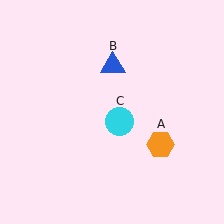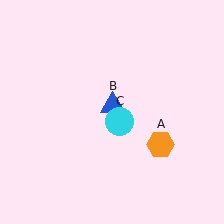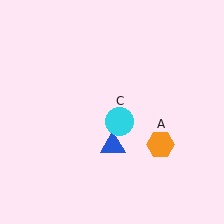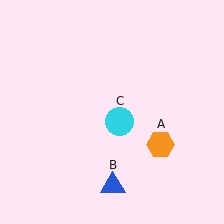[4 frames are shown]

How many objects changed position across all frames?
1 object changed position: blue triangle (object B).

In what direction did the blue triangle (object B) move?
The blue triangle (object B) moved down.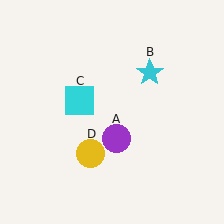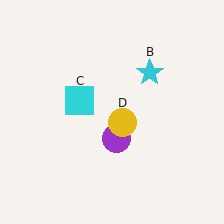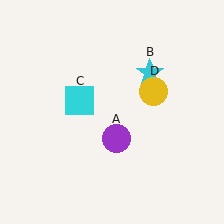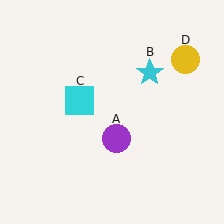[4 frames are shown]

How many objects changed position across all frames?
1 object changed position: yellow circle (object D).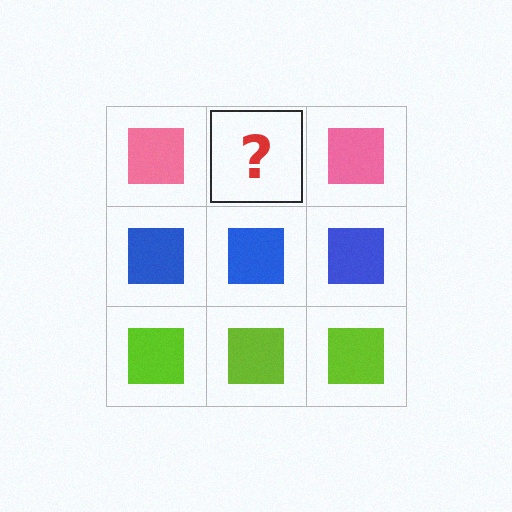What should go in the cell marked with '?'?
The missing cell should contain a pink square.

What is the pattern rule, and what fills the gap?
The rule is that each row has a consistent color. The gap should be filled with a pink square.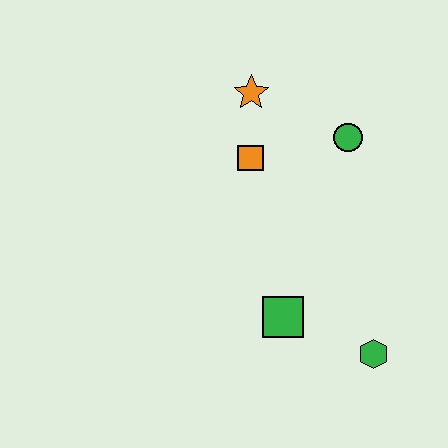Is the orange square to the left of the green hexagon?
Yes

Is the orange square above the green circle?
No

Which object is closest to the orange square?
The orange star is closest to the orange square.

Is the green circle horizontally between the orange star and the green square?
No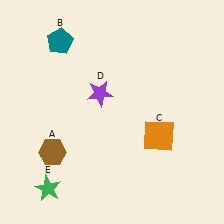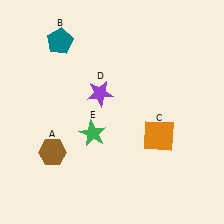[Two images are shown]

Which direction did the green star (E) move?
The green star (E) moved up.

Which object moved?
The green star (E) moved up.